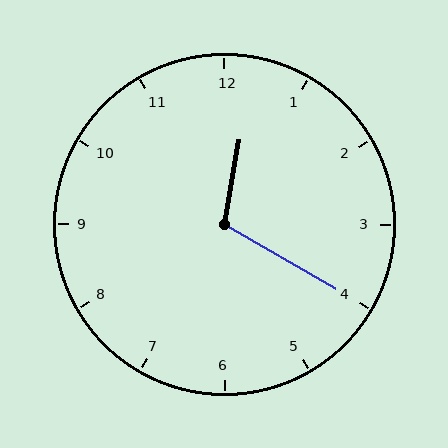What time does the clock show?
12:20.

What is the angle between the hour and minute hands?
Approximately 110 degrees.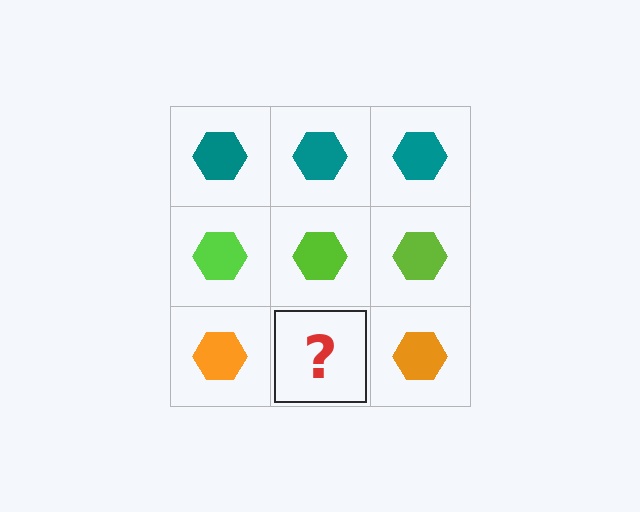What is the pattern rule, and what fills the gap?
The rule is that each row has a consistent color. The gap should be filled with an orange hexagon.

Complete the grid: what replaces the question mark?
The question mark should be replaced with an orange hexagon.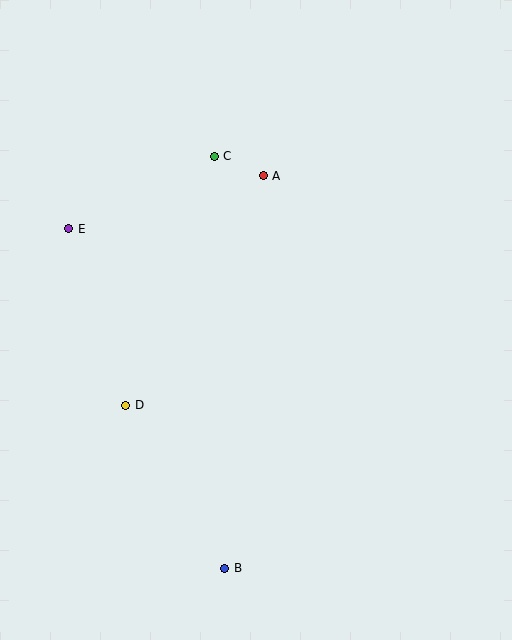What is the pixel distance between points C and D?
The distance between C and D is 264 pixels.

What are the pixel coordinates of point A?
Point A is at (263, 176).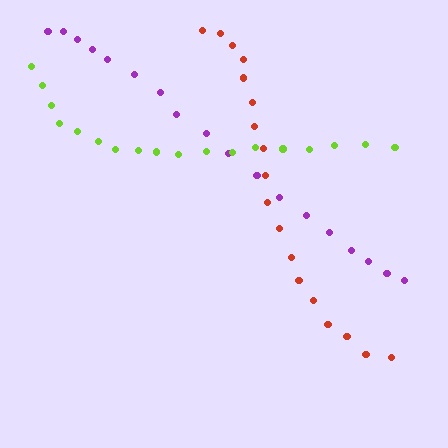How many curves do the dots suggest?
There are 3 distinct paths.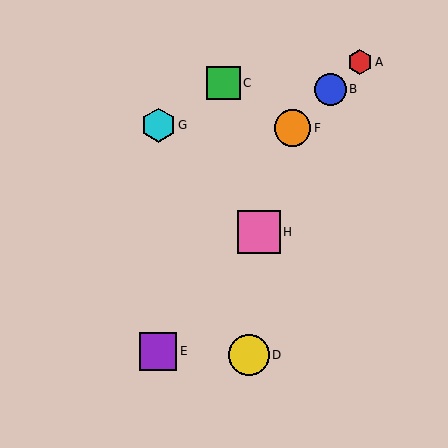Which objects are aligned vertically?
Objects E, G are aligned vertically.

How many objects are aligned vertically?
2 objects (E, G) are aligned vertically.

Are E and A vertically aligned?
No, E is at x≈158 and A is at x≈360.